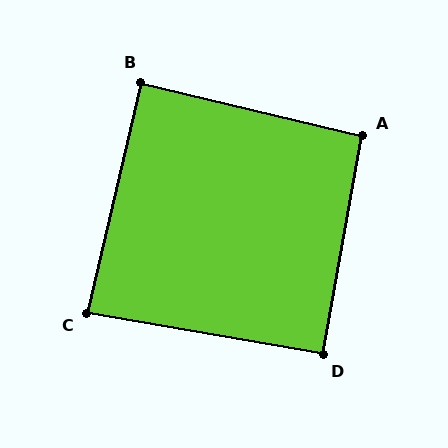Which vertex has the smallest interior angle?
C, at approximately 87 degrees.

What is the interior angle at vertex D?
Approximately 90 degrees (approximately right).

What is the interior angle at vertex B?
Approximately 90 degrees (approximately right).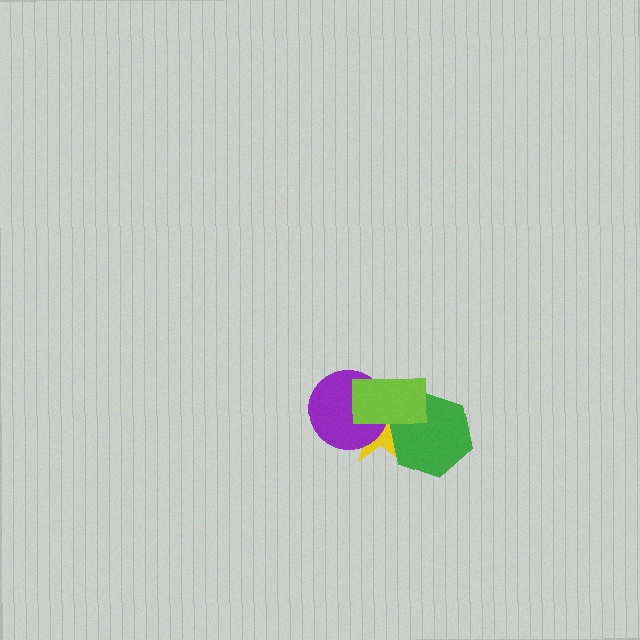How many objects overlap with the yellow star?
3 objects overlap with the yellow star.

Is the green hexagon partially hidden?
Yes, it is partially covered by another shape.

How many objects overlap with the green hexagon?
2 objects overlap with the green hexagon.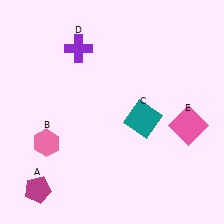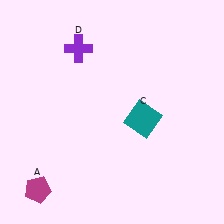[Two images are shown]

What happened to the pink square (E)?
The pink square (E) was removed in Image 2. It was in the bottom-right area of Image 1.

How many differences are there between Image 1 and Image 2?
There are 2 differences between the two images.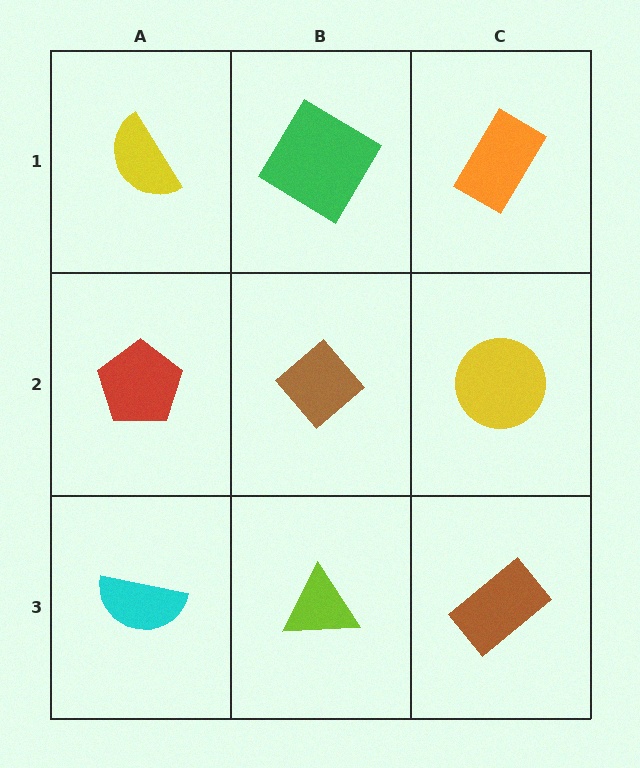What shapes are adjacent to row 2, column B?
A green diamond (row 1, column B), a lime triangle (row 3, column B), a red pentagon (row 2, column A), a yellow circle (row 2, column C).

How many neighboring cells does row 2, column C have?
3.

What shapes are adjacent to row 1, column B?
A brown diamond (row 2, column B), a yellow semicircle (row 1, column A), an orange rectangle (row 1, column C).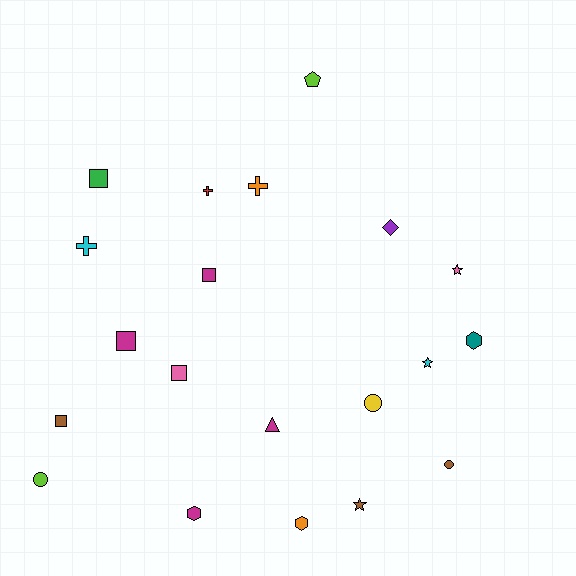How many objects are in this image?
There are 20 objects.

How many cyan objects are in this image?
There are 2 cyan objects.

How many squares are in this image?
There are 5 squares.